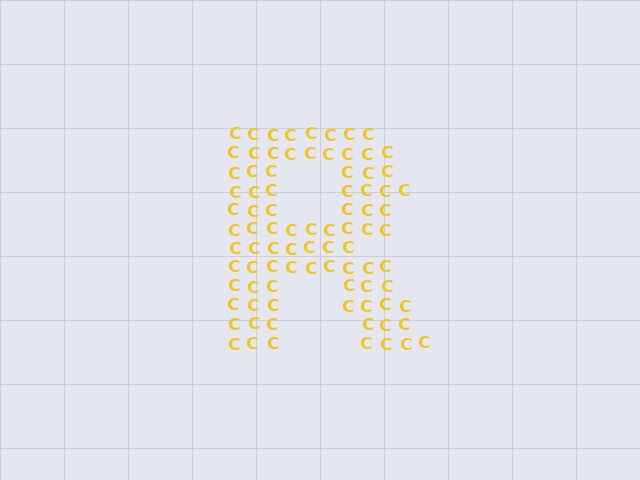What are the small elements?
The small elements are letter C's.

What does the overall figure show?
The overall figure shows the letter R.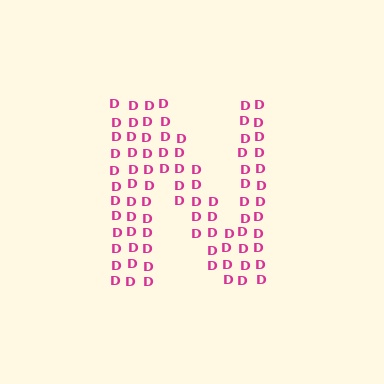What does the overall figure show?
The overall figure shows the letter N.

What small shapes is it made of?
It is made of small letter D's.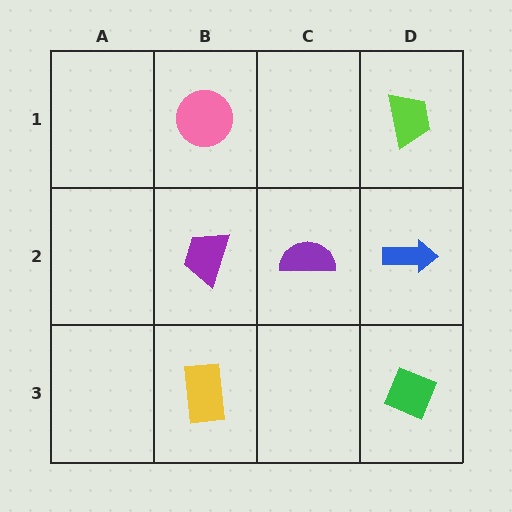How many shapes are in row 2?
3 shapes.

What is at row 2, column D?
A blue arrow.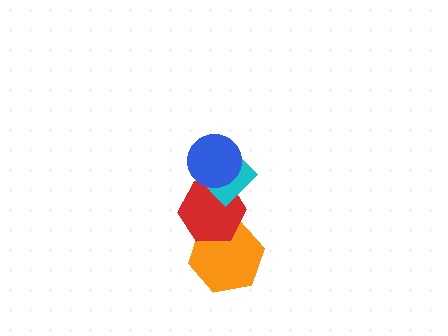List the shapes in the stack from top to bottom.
From top to bottom: the blue circle, the cyan diamond, the red hexagon, the orange hexagon.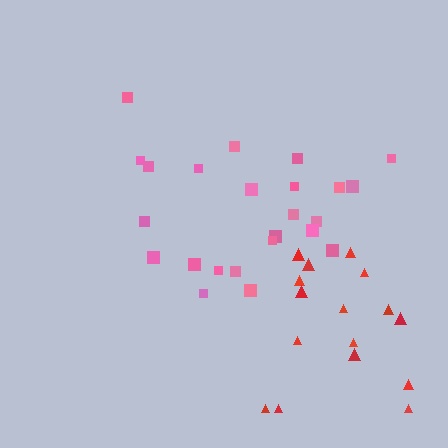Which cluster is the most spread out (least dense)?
Red.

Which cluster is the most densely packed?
Pink.